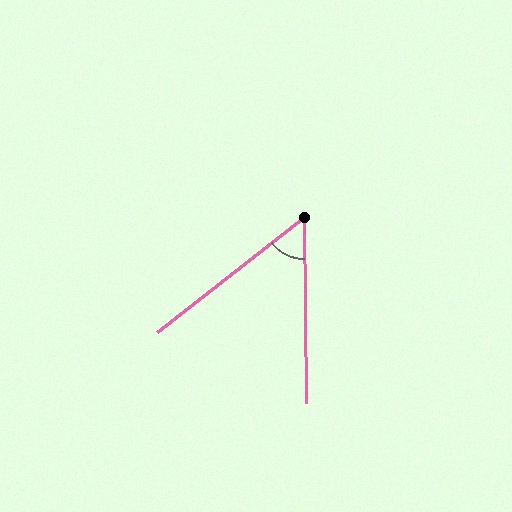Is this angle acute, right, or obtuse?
It is acute.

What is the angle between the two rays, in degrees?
Approximately 52 degrees.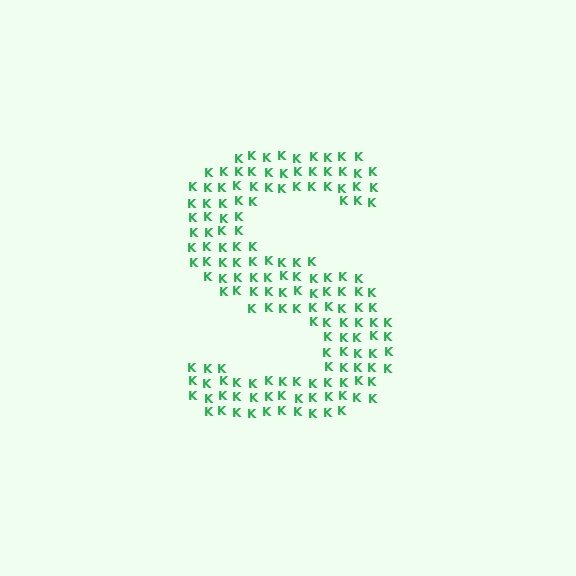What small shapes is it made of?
It is made of small letter K's.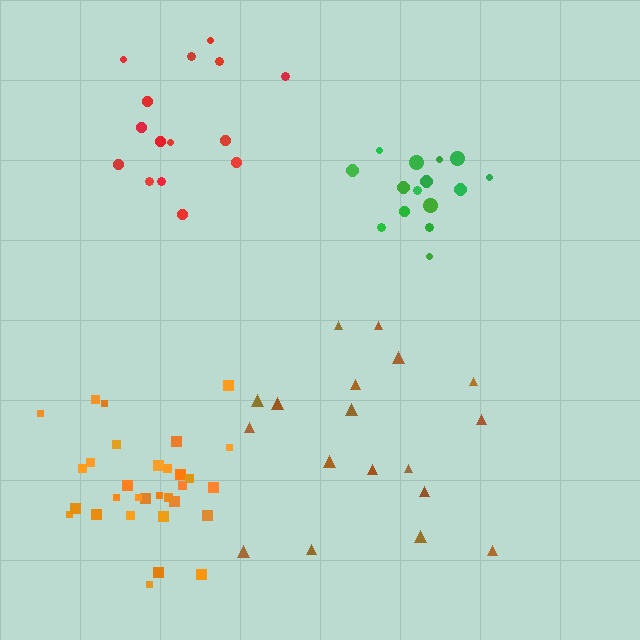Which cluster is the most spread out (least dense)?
Brown.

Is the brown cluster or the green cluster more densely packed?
Green.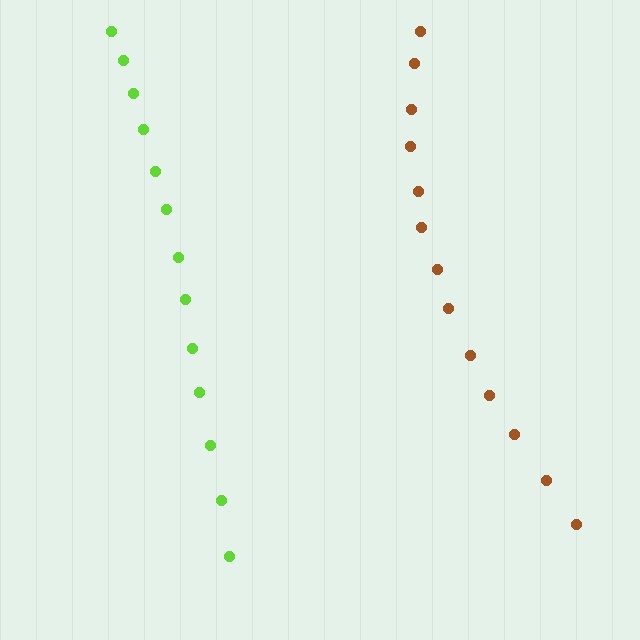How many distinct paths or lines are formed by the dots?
There are 2 distinct paths.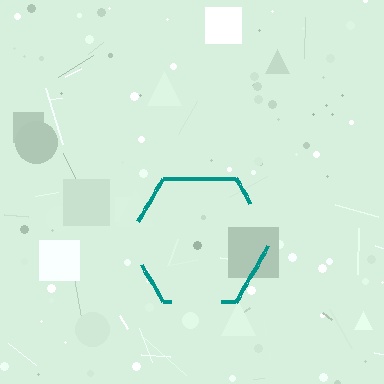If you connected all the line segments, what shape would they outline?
They would outline a hexagon.